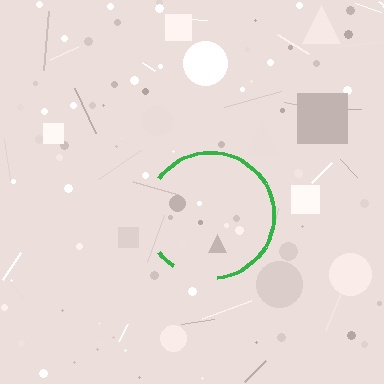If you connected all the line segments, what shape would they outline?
They would outline a circle.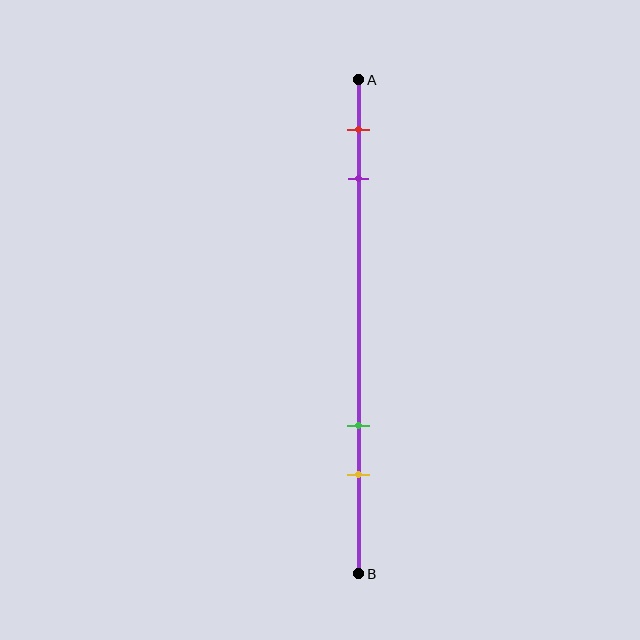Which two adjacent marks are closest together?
The red and purple marks are the closest adjacent pair.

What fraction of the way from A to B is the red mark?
The red mark is approximately 10% (0.1) of the way from A to B.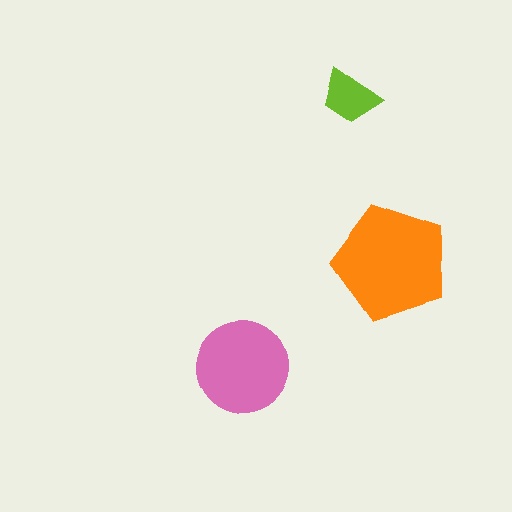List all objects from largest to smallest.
The orange pentagon, the pink circle, the lime trapezoid.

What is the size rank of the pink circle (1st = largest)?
2nd.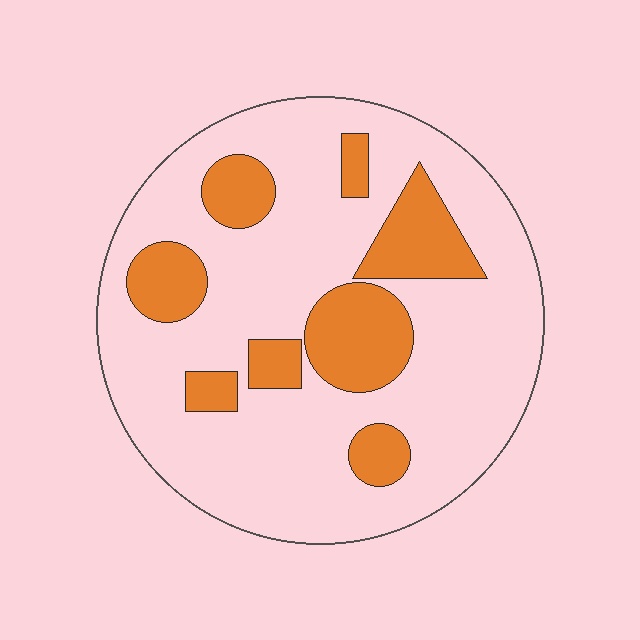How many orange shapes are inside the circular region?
8.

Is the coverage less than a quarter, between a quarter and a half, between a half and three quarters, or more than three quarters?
Less than a quarter.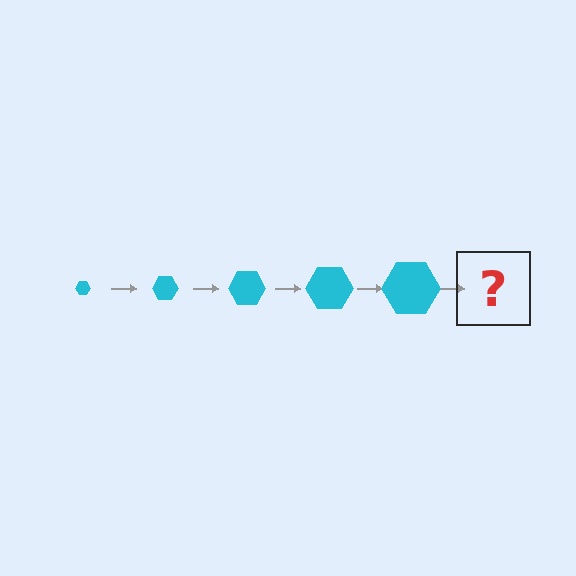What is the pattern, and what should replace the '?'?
The pattern is that the hexagon gets progressively larger each step. The '?' should be a cyan hexagon, larger than the previous one.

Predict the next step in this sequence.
The next step is a cyan hexagon, larger than the previous one.